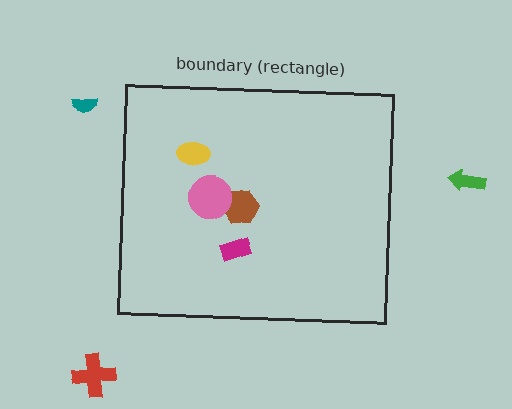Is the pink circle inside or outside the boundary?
Inside.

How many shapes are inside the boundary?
4 inside, 3 outside.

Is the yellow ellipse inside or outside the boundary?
Inside.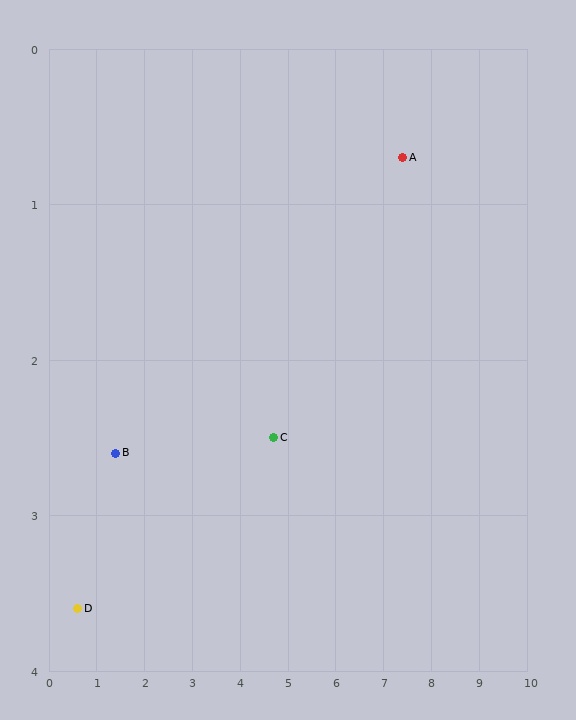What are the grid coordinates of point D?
Point D is at approximately (0.6, 3.6).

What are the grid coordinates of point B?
Point B is at approximately (1.4, 2.6).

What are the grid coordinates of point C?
Point C is at approximately (4.7, 2.5).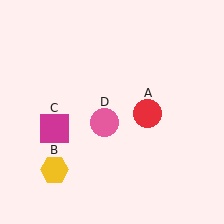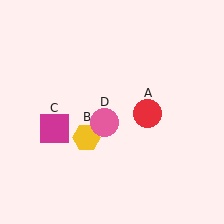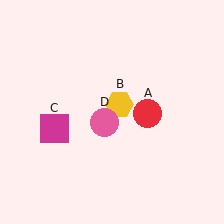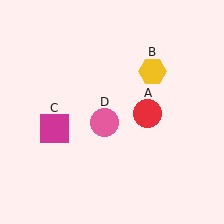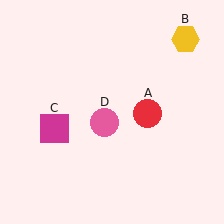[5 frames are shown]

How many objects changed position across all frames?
1 object changed position: yellow hexagon (object B).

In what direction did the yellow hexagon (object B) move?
The yellow hexagon (object B) moved up and to the right.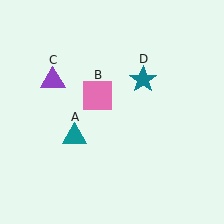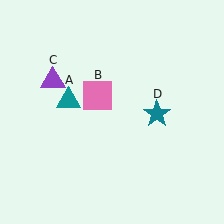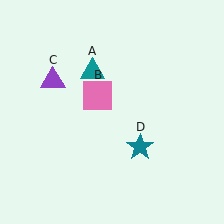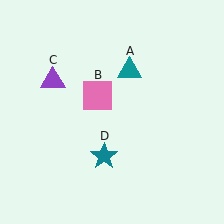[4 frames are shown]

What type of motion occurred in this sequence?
The teal triangle (object A), teal star (object D) rotated clockwise around the center of the scene.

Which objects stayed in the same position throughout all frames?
Pink square (object B) and purple triangle (object C) remained stationary.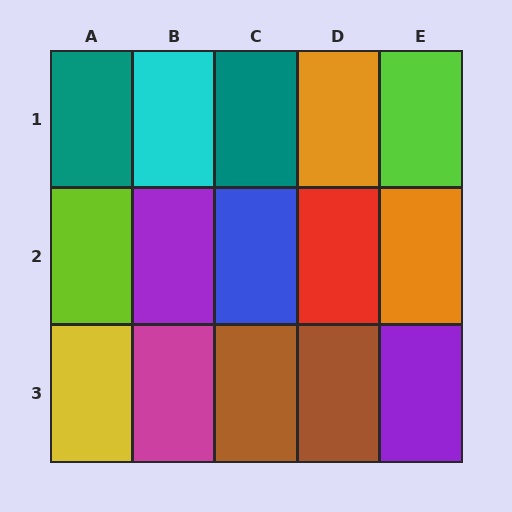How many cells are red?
1 cell is red.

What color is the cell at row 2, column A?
Lime.